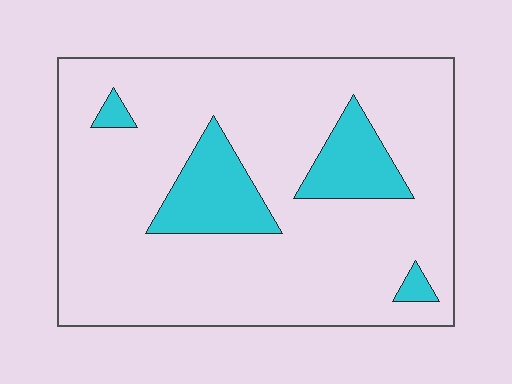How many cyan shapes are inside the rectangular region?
4.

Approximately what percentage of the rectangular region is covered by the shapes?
Approximately 15%.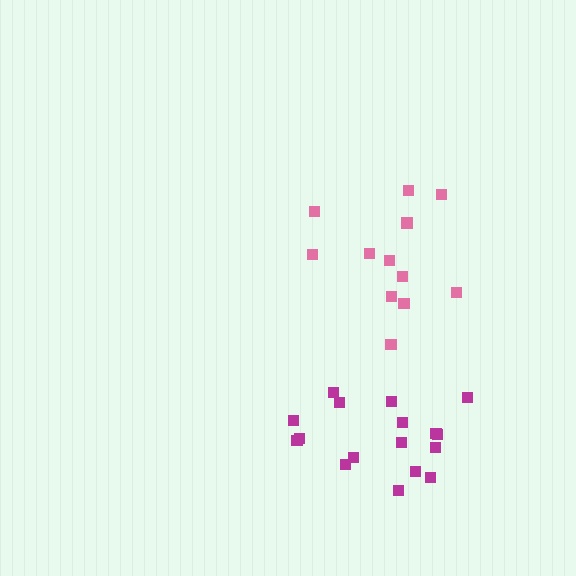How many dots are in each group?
Group 1: 17 dots, Group 2: 12 dots (29 total).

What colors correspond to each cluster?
The clusters are colored: magenta, pink.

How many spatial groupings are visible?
There are 2 spatial groupings.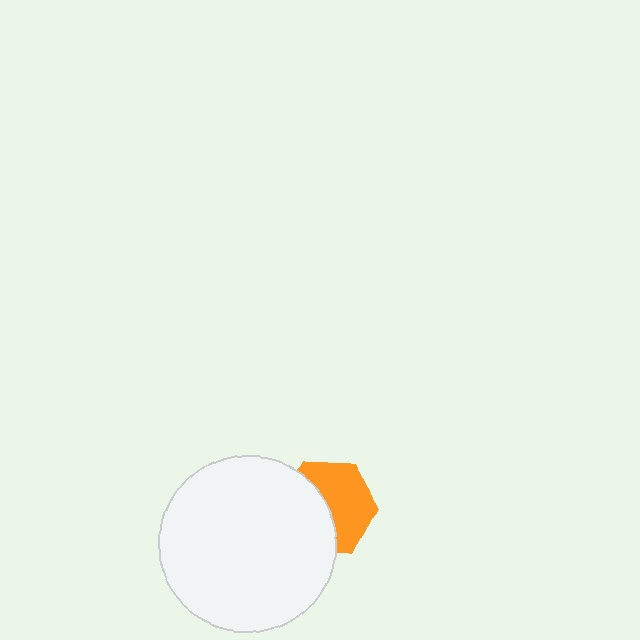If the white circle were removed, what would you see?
You would see the complete orange hexagon.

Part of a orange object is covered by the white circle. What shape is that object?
It is a hexagon.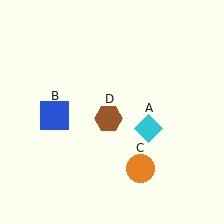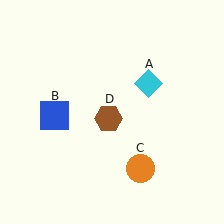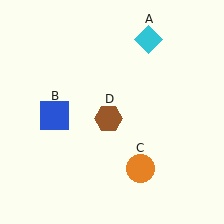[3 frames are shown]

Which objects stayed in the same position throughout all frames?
Blue square (object B) and orange circle (object C) and brown hexagon (object D) remained stationary.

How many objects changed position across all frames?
1 object changed position: cyan diamond (object A).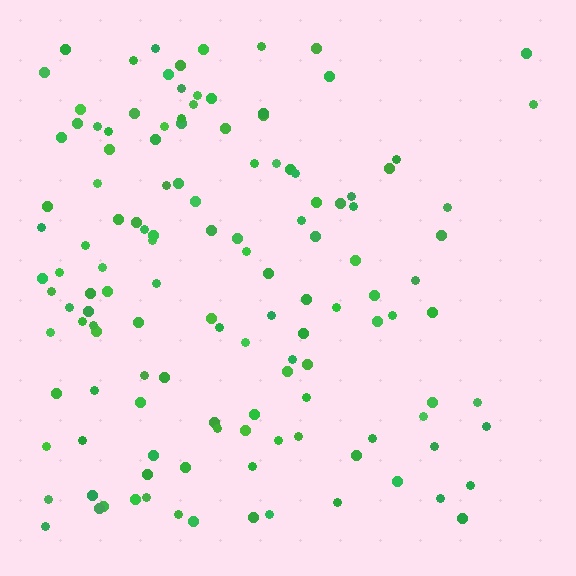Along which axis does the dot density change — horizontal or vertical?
Horizontal.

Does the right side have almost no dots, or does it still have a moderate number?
Still a moderate number, just noticeably fewer than the left.